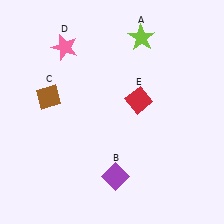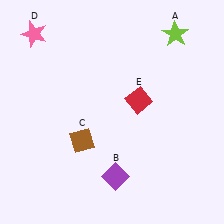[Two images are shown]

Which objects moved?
The objects that moved are: the lime star (A), the brown diamond (C), the pink star (D).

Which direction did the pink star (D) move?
The pink star (D) moved left.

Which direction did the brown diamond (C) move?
The brown diamond (C) moved down.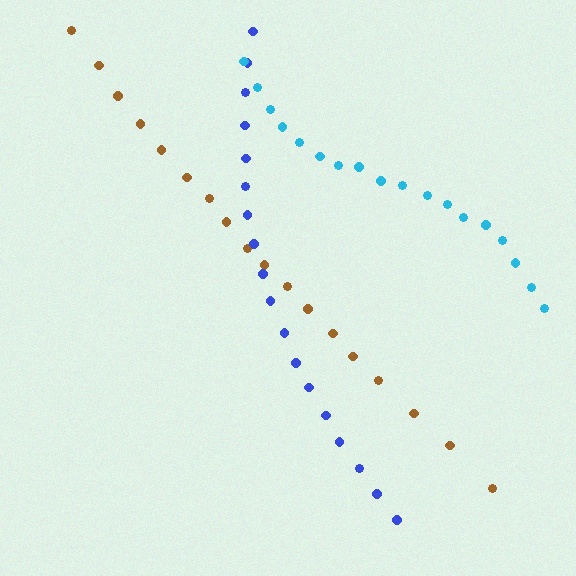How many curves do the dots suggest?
There are 3 distinct paths.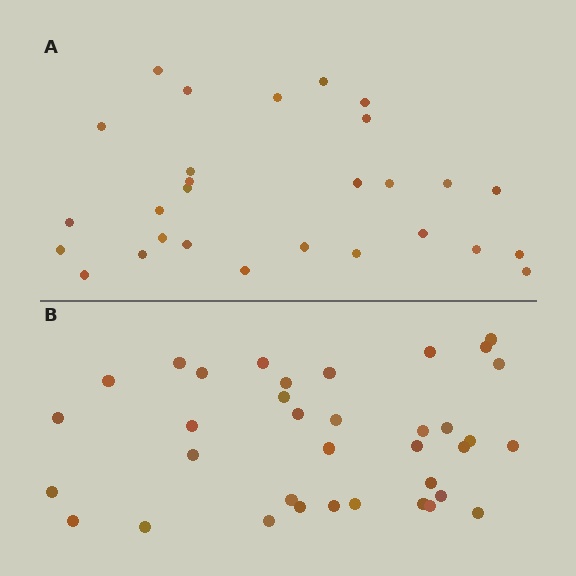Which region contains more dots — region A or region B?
Region B (the bottom region) has more dots.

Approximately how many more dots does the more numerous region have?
Region B has roughly 8 or so more dots than region A.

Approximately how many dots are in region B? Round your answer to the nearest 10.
About 40 dots. (The exact count is 36, which rounds to 40.)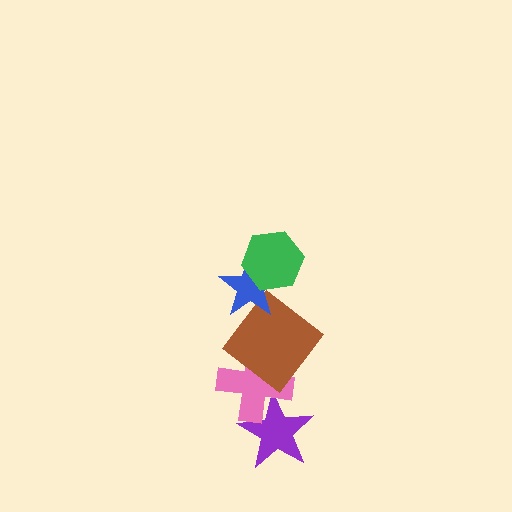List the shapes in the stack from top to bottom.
From top to bottom: the green hexagon, the blue star, the brown diamond, the pink cross, the purple star.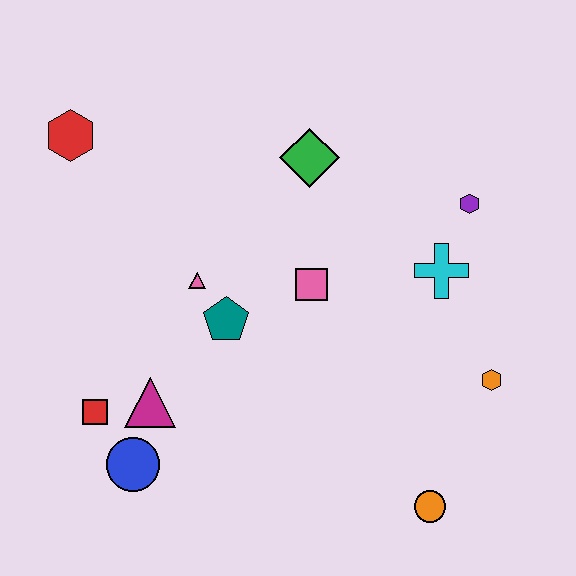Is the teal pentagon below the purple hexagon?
Yes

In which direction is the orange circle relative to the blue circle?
The orange circle is to the right of the blue circle.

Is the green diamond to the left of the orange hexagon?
Yes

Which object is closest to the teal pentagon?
The pink triangle is closest to the teal pentagon.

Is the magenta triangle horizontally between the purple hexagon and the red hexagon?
Yes